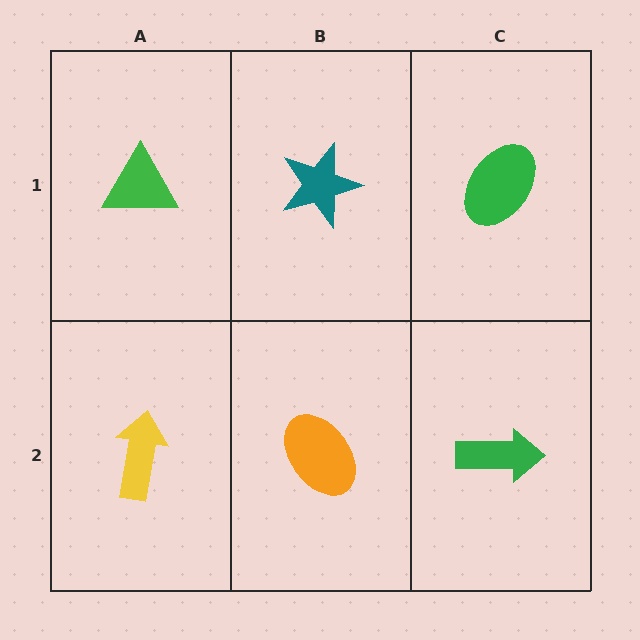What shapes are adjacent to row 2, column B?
A teal star (row 1, column B), a yellow arrow (row 2, column A), a green arrow (row 2, column C).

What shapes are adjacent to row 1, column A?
A yellow arrow (row 2, column A), a teal star (row 1, column B).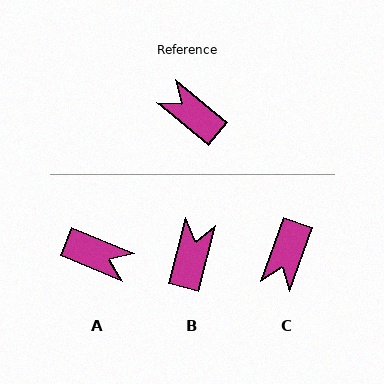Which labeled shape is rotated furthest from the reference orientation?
A, about 163 degrees away.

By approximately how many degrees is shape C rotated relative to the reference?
Approximately 110 degrees counter-clockwise.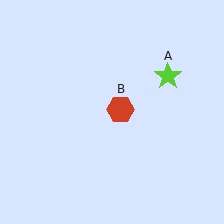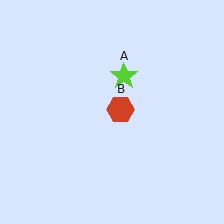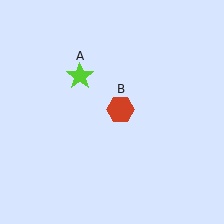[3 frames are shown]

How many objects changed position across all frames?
1 object changed position: lime star (object A).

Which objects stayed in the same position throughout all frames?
Red hexagon (object B) remained stationary.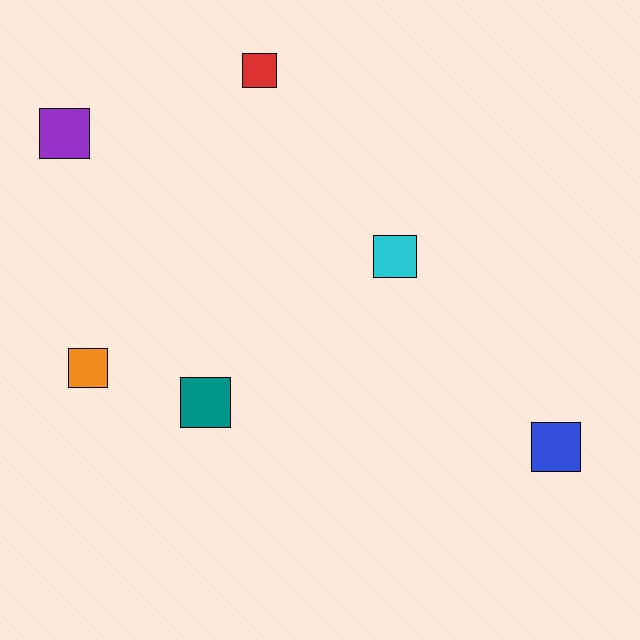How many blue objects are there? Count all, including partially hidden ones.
There is 1 blue object.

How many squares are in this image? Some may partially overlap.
There are 6 squares.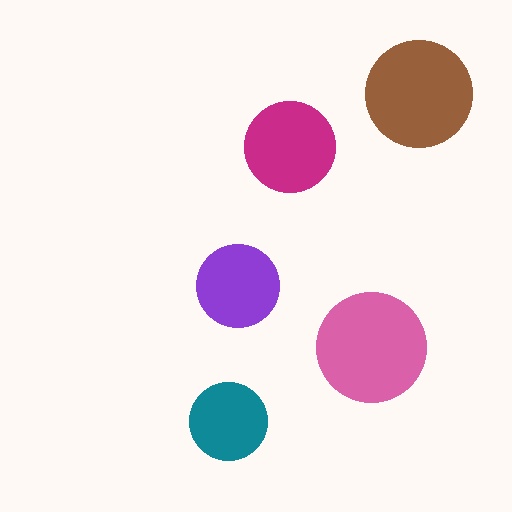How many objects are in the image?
There are 5 objects in the image.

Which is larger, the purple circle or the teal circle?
The purple one.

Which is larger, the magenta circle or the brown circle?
The brown one.